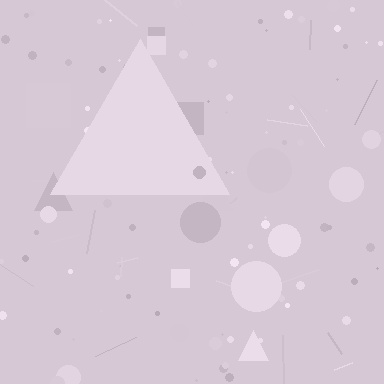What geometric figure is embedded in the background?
A triangle is embedded in the background.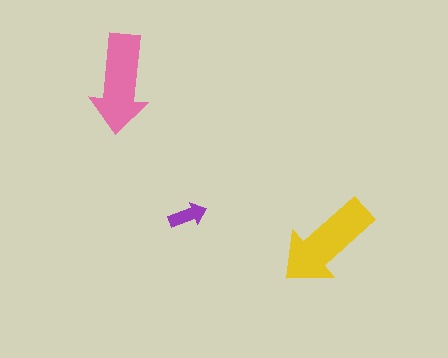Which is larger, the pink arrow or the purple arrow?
The pink one.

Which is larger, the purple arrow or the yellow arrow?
The yellow one.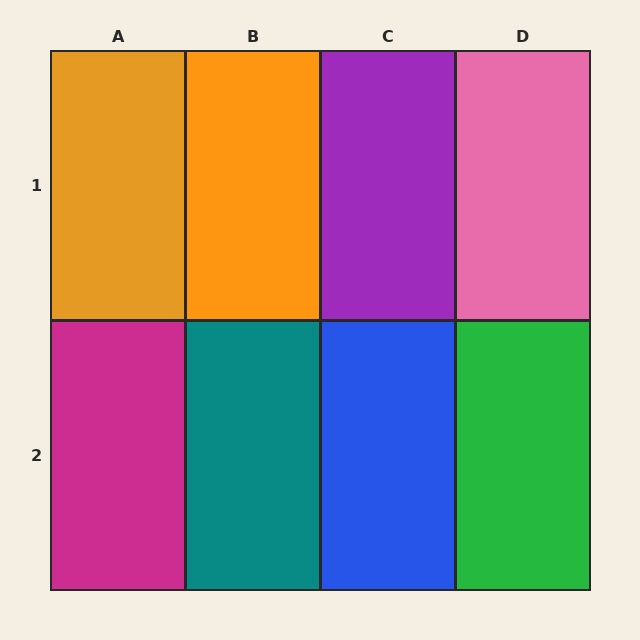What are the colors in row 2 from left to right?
Magenta, teal, blue, green.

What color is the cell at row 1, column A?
Orange.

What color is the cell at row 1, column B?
Orange.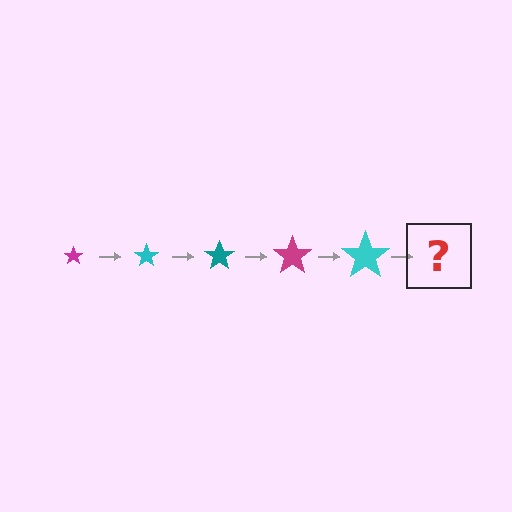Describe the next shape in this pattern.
It should be a teal star, larger than the previous one.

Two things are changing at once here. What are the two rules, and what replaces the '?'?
The two rules are that the star grows larger each step and the color cycles through magenta, cyan, and teal. The '?' should be a teal star, larger than the previous one.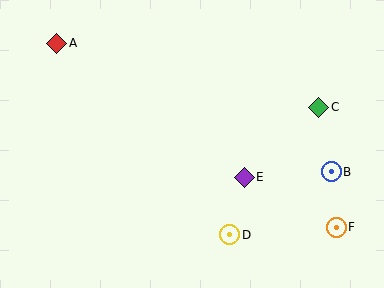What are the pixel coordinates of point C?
Point C is at (319, 107).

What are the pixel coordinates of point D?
Point D is at (230, 235).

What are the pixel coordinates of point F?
Point F is at (336, 227).